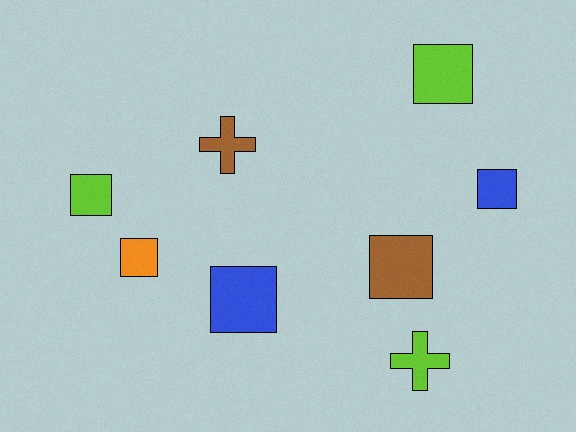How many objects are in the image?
There are 8 objects.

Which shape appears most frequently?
Square, with 6 objects.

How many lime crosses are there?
There is 1 lime cross.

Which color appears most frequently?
Lime, with 3 objects.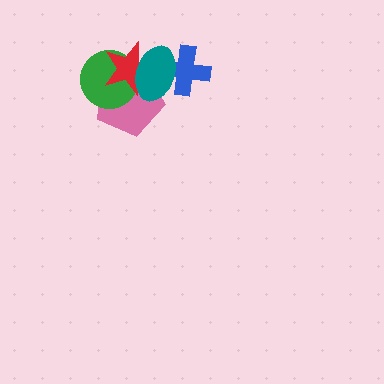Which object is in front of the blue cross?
The teal ellipse is in front of the blue cross.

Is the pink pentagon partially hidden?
Yes, it is partially covered by another shape.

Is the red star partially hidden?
Yes, it is partially covered by another shape.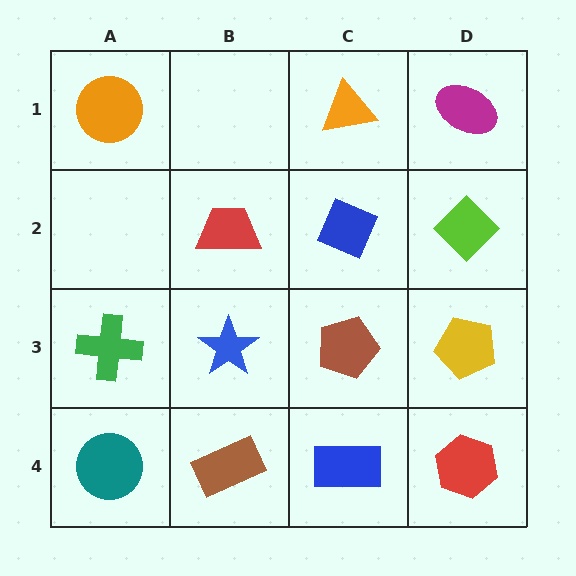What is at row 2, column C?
A blue diamond.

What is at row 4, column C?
A blue rectangle.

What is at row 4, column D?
A red hexagon.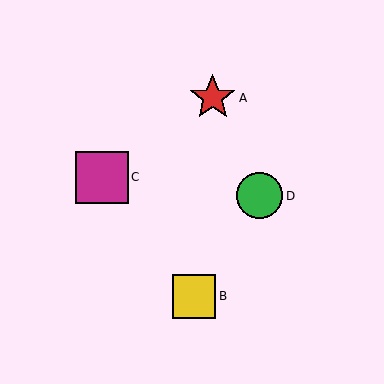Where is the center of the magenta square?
The center of the magenta square is at (102, 177).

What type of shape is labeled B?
Shape B is a yellow square.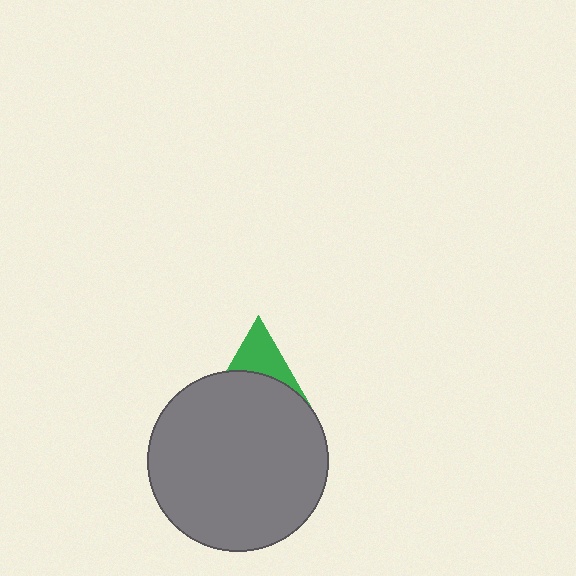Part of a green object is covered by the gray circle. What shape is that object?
It is a triangle.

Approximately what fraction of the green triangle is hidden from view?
Roughly 64% of the green triangle is hidden behind the gray circle.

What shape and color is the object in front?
The object in front is a gray circle.